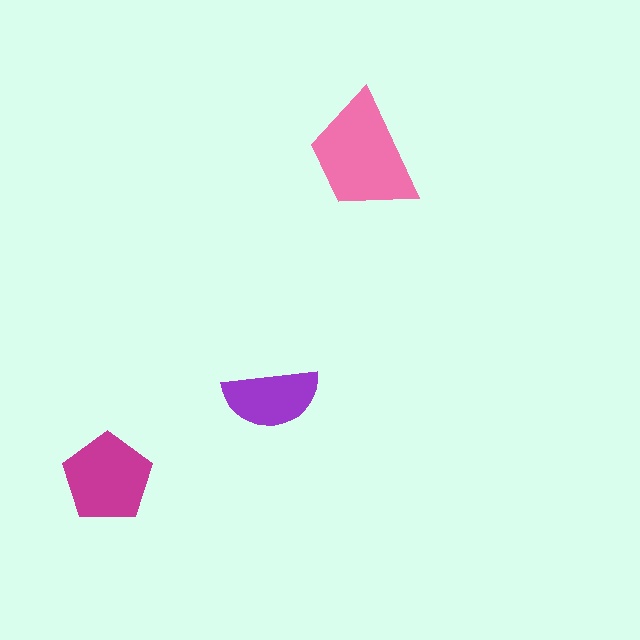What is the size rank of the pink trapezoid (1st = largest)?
1st.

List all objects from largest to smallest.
The pink trapezoid, the magenta pentagon, the purple semicircle.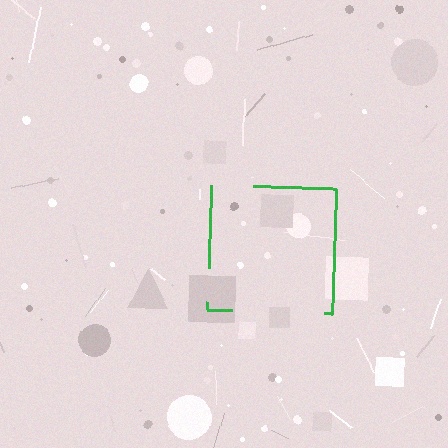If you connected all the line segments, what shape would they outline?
They would outline a square.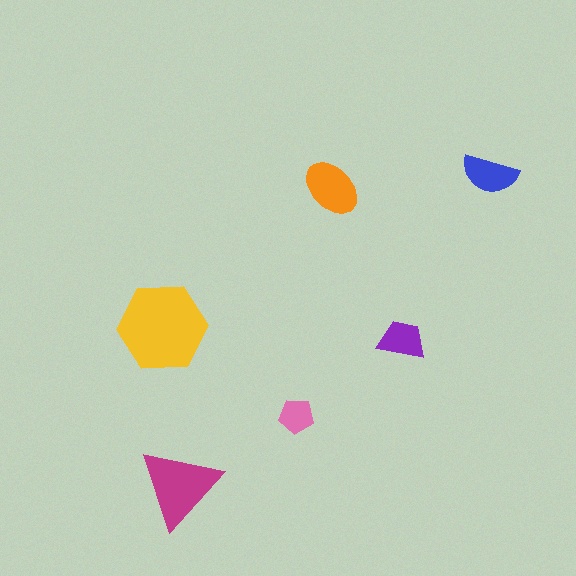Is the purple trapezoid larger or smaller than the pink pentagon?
Larger.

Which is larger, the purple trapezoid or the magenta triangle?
The magenta triangle.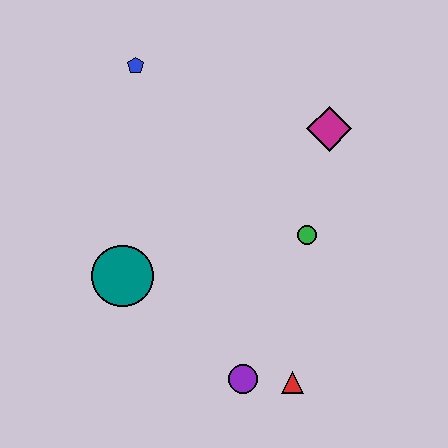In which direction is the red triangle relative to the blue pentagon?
The red triangle is below the blue pentagon.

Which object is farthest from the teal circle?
The magenta diamond is farthest from the teal circle.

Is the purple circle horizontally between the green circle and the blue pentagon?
Yes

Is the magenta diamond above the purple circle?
Yes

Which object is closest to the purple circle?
The red triangle is closest to the purple circle.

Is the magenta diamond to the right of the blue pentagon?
Yes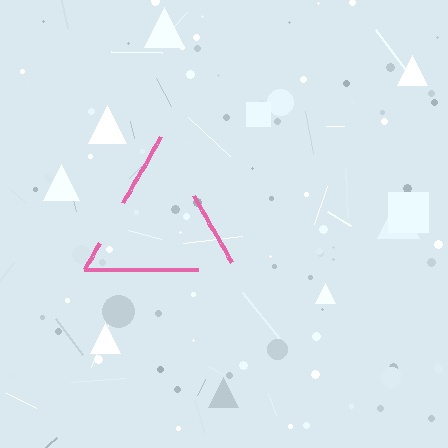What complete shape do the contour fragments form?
The contour fragments form a triangle.